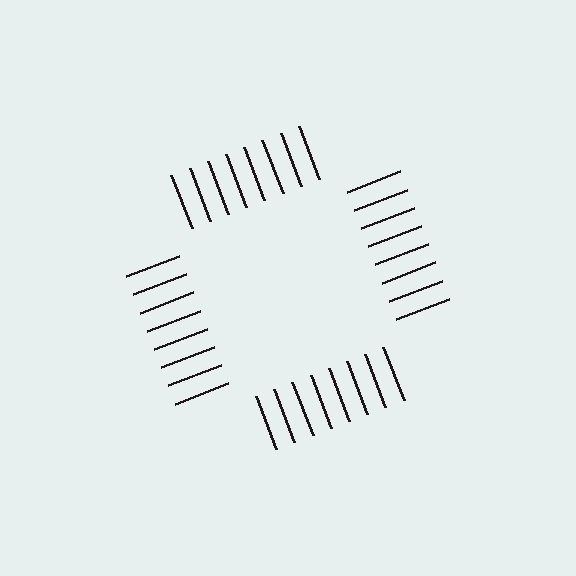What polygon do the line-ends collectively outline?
An illusory square — the line segments terminate on its edges but no continuous stroke is drawn.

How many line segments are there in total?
32 — 8 along each of the 4 edges.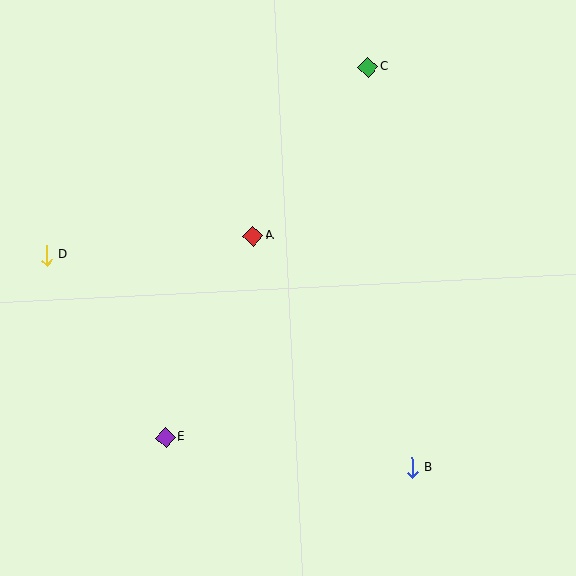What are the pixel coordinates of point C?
Point C is at (368, 67).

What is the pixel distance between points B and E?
The distance between B and E is 248 pixels.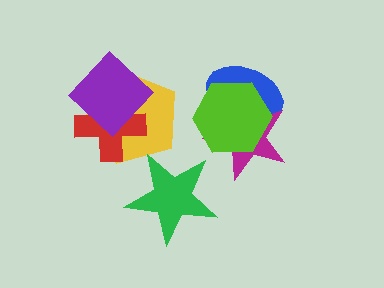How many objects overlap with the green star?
0 objects overlap with the green star.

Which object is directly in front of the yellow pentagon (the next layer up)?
The red cross is directly in front of the yellow pentagon.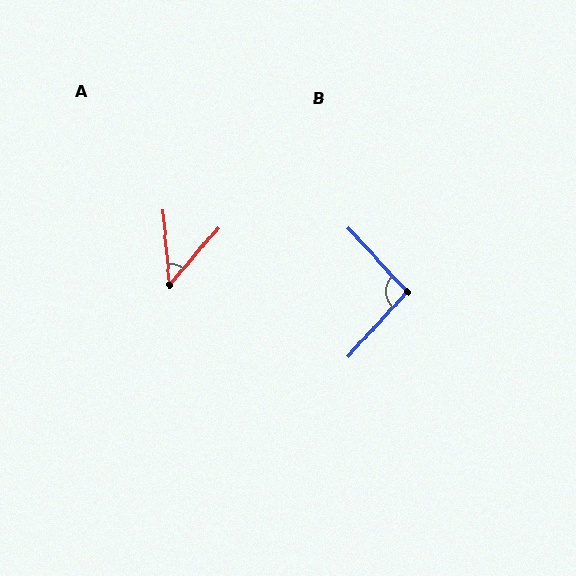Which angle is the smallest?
A, at approximately 46 degrees.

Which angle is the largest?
B, at approximately 94 degrees.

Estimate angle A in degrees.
Approximately 46 degrees.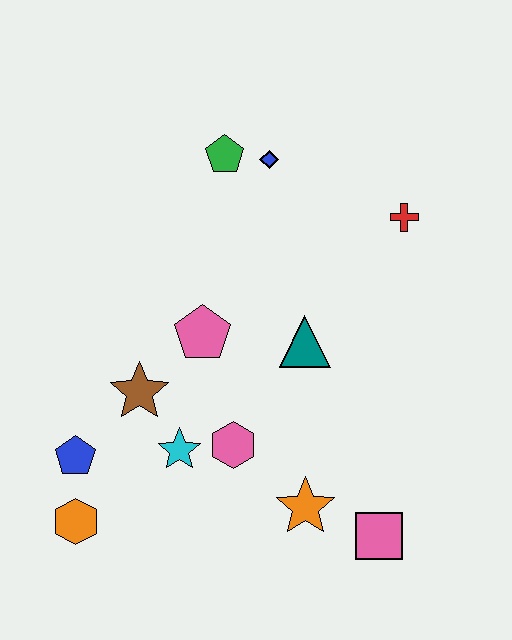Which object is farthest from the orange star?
The green pentagon is farthest from the orange star.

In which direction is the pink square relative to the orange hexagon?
The pink square is to the right of the orange hexagon.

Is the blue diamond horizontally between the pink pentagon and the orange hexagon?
No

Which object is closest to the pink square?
The orange star is closest to the pink square.